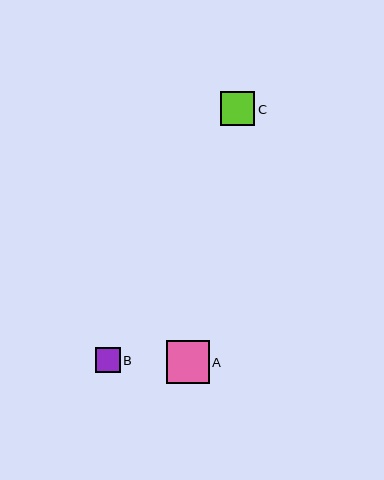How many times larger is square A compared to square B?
Square A is approximately 1.7 times the size of square B.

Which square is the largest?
Square A is the largest with a size of approximately 43 pixels.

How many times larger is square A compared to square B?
Square A is approximately 1.7 times the size of square B.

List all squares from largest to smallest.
From largest to smallest: A, C, B.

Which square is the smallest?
Square B is the smallest with a size of approximately 25 pixels.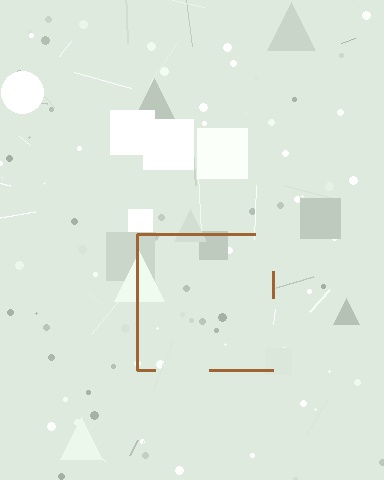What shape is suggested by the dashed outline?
The dashed outline suggests a square.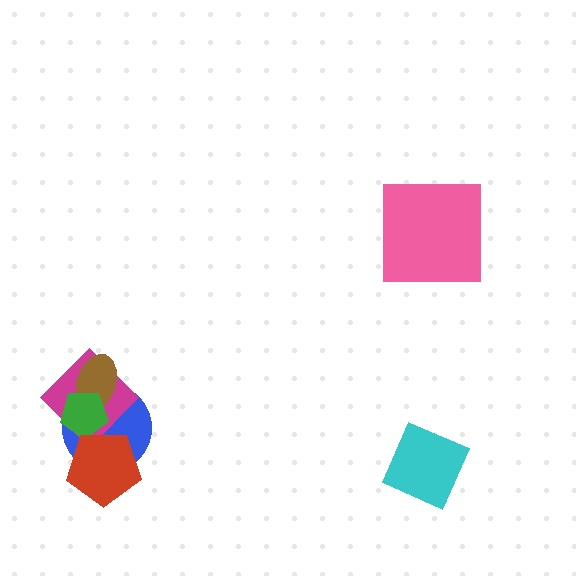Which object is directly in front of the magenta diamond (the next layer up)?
The brown ellipse is directly in front of the magenta diamond.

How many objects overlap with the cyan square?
0 objects overlap with the cyan square.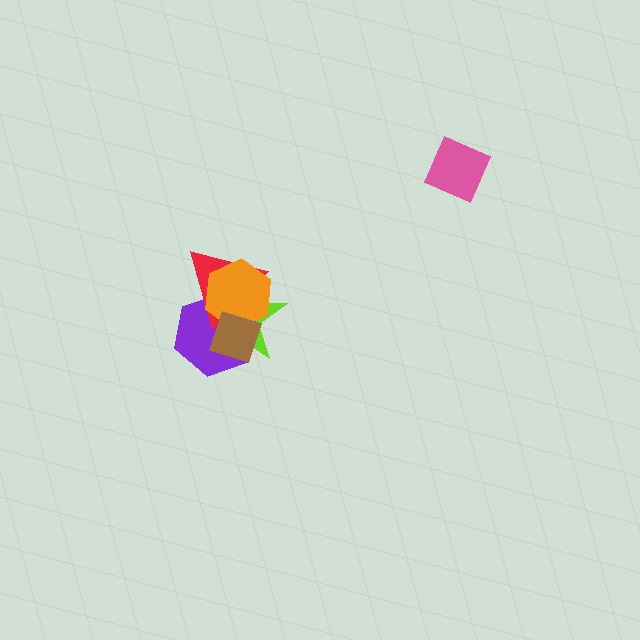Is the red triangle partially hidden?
Yes, it is partially covered by another shape.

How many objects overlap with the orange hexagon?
4 objects overlap with the orange hexagon.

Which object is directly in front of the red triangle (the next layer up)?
The orange hexagon is directly in front of the red triangle.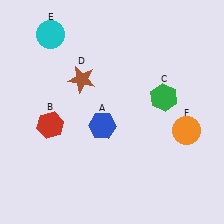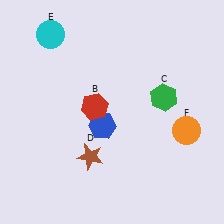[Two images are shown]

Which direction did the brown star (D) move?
The brown star (D) moved down.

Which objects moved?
The objects that moved are: the red hexagon (B), the brown star (D).